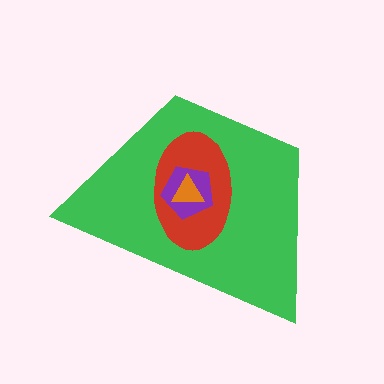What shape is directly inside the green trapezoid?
The red ellipse.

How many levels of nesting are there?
4.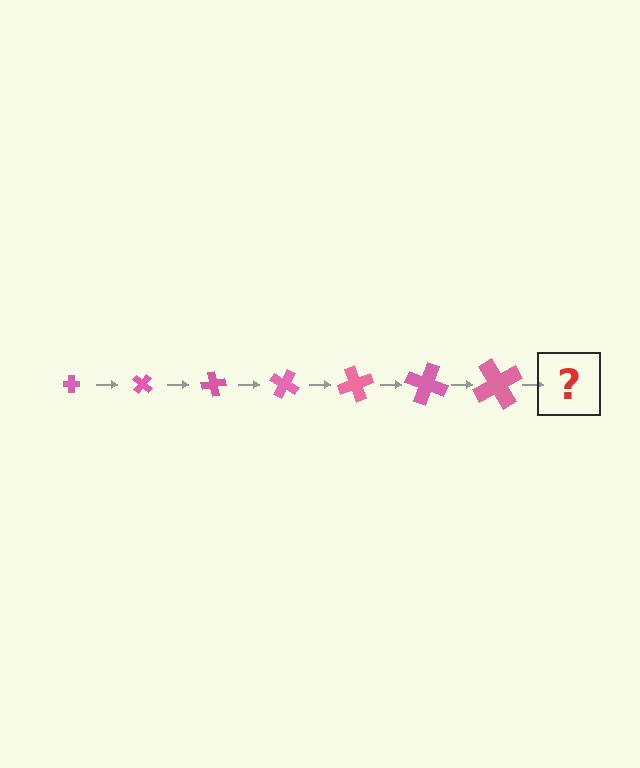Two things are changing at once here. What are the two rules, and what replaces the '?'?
The two rules are that the cross grows larger each step and it rotates 40 degrees each step. The '?' should be a cross, larger than the previous one and rotated 280 degrees from the start.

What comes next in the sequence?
The next element should be a cross, larger than the previous one and rotated 280 degrees from the start.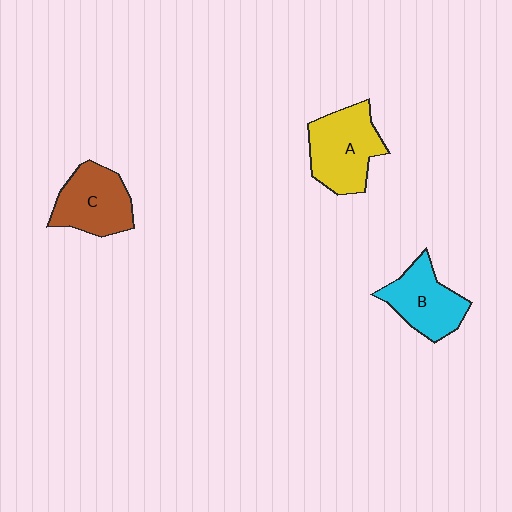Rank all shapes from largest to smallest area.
From largest to smallest: A (yellow), C (brown), B (cyan).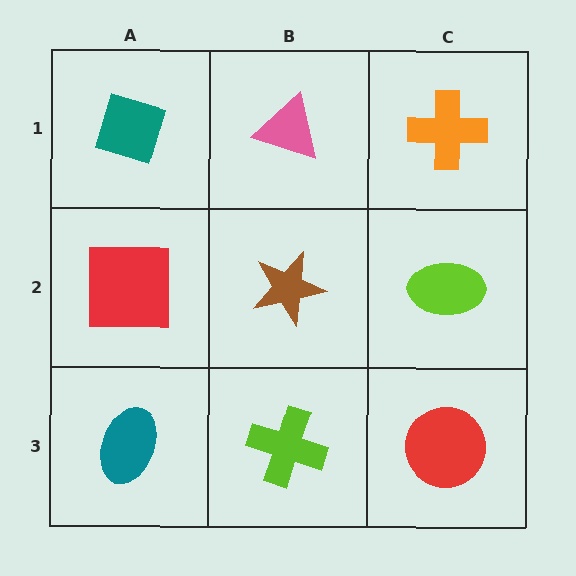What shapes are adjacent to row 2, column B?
A pink triangle (row 1, column B), a lime cross (row 3, column B), a red square (row 2, column A), a lime ellipse (row 2, column C).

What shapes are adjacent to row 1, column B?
A brown star (row 2, column B), a teal diamond (row 1, column A), an orange cross (row 1, column C).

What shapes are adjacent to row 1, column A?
A red square (row 2, column A), a pink triangle (row 1, column B).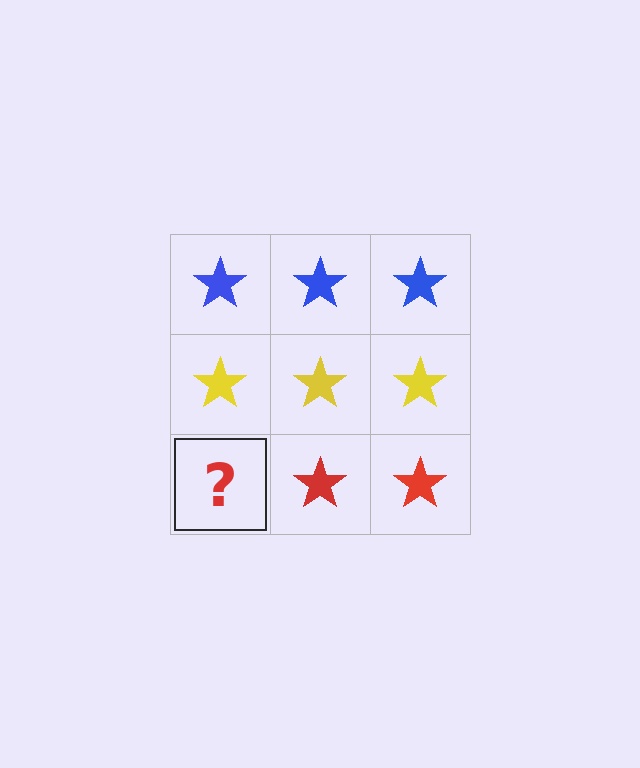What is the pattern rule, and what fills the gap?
The rule is that each row has a consistent color. The gap should be filled with a red star.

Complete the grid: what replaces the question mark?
The question mark should be replaced with a red star.